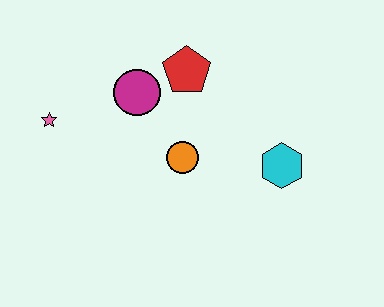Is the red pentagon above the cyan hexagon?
Yes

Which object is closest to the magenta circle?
The red pentagon is closest to the magenta circle.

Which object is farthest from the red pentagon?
The pink star is farthest from the red pentagon.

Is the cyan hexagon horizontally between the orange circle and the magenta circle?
No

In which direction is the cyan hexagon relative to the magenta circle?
The cyan hexagon is to the right of the magenta circle.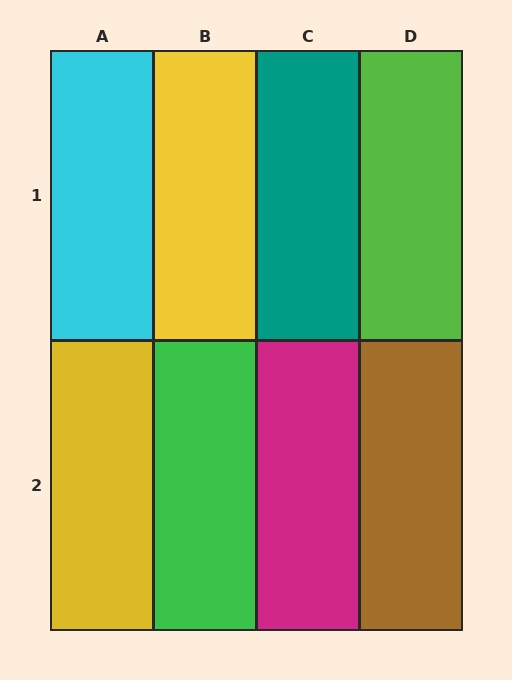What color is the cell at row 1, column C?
Teal.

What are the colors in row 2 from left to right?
Yellow, green, magenta, brown.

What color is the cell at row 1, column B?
Yellow.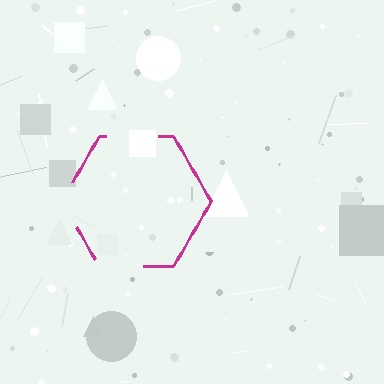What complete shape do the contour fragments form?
The contour fragments form a hexagon.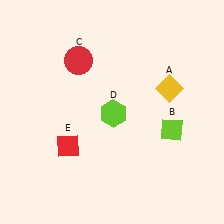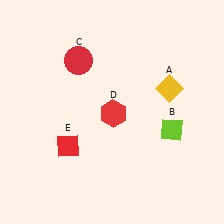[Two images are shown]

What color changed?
The hexagon (D) changed from lime in Image 1 to red in Image 2.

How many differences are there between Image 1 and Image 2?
There is 1 difference between the two images.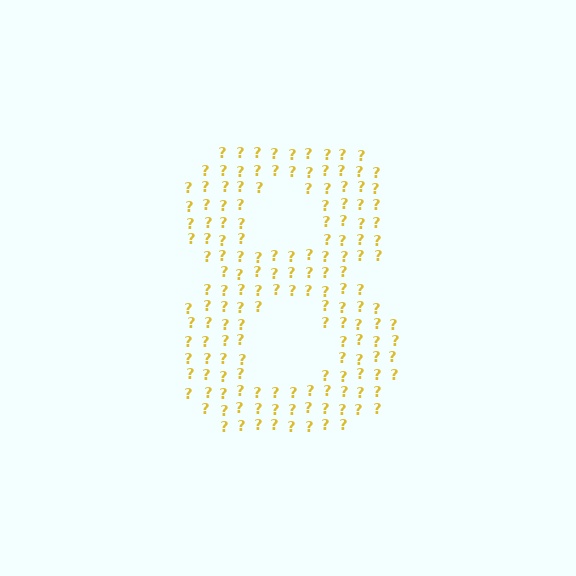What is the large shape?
The large shape is the digit 8.